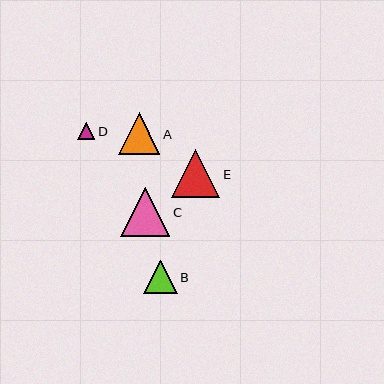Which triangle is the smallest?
Triangle D is the smallest with a size of approximately 17 pixels.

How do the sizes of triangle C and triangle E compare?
Triangle C and triangle E are approximately the same size.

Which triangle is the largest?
Triangle C is the largest with a size of approximately 49 pixels.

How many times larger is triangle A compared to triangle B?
Triangle A is approximately 1.2 times the size of triangle B.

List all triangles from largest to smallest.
From largest to smallest: C, E, A, B, D.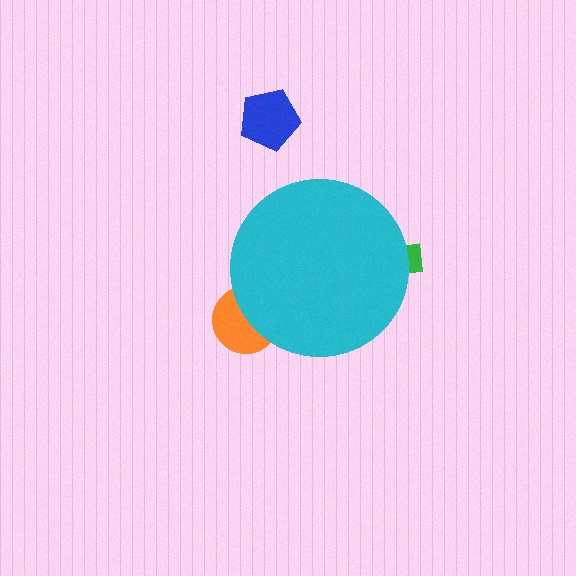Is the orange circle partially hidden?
Yes, the orange circle is partially hidden behind the cyan circle.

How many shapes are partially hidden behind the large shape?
2 shapes are partially hidden.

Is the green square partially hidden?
Yes, the green square is partially hidden behind the cyan circle.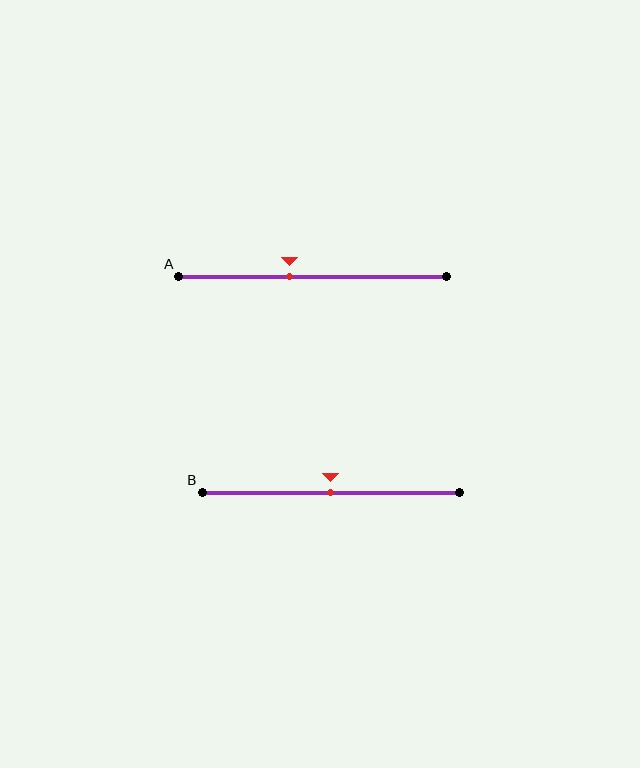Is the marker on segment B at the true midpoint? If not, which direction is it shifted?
Yes, the marker on segment B is at the true midpoint.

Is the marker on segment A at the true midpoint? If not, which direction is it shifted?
No, the marker on segment A is shifted to the left by about 9% of the segment length.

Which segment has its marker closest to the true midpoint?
Segment B has its marker closest to the true midpoint.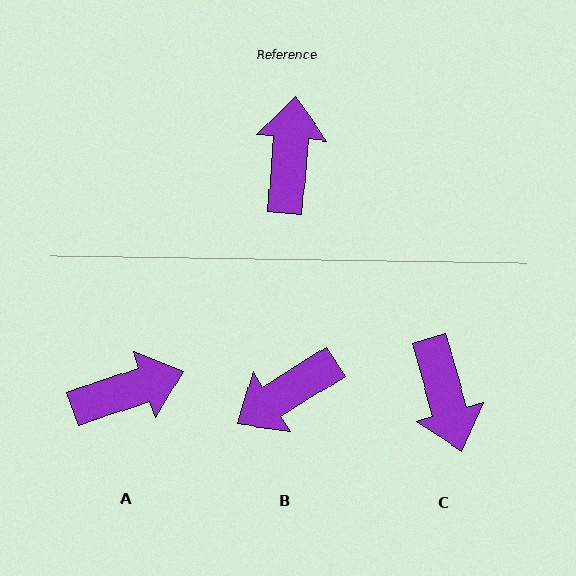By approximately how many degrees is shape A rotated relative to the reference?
Approximately 66 degrees clockwise.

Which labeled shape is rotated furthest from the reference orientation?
C, about 159 degrees away.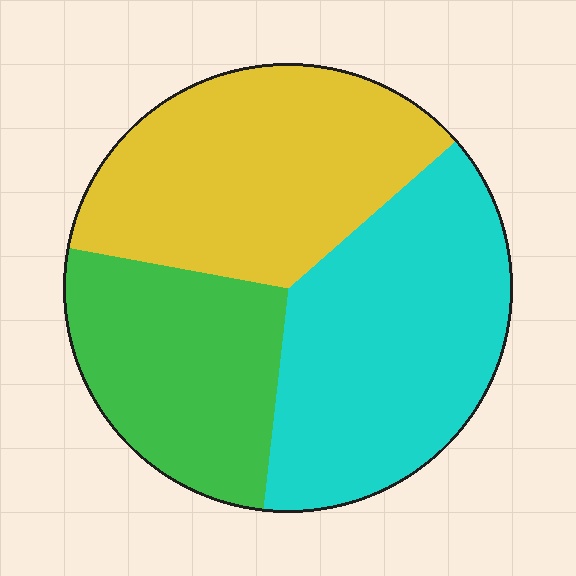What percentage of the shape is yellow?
Yellow covers about 35% of the shape.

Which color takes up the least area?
Green, at roughly 25%.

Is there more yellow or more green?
Yellow.